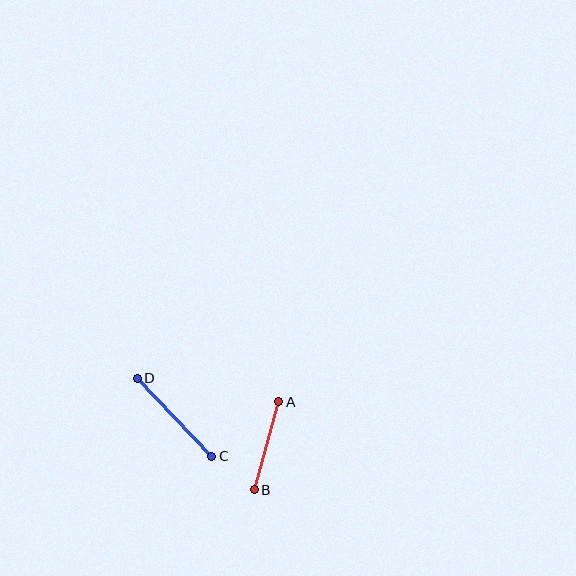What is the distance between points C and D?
The distance is approximately 107 pixels.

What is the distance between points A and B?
The distance is approximately 91 pixels.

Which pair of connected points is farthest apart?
Points C and D are farthest apart.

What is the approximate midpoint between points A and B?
The midpoint is at approximately (267, 446) pixels.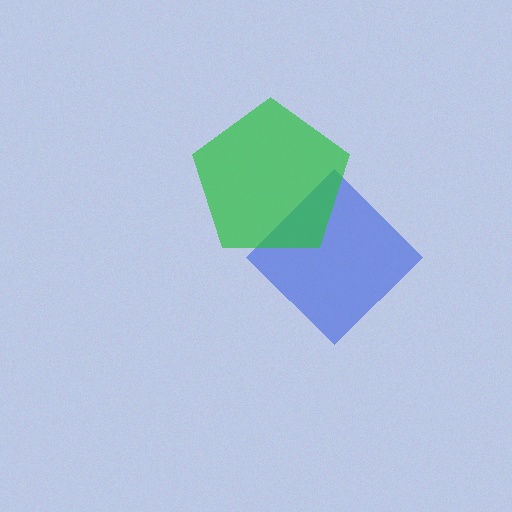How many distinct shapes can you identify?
There are 2 distinct shapes: a blue diamond, a green pentagon.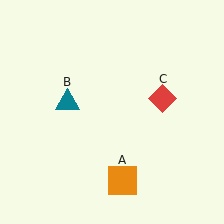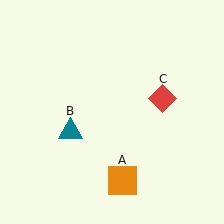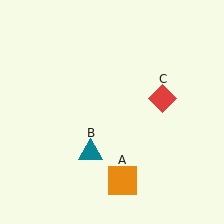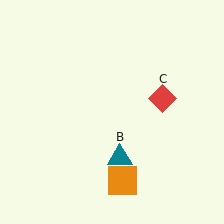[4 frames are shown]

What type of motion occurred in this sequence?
The teal triangle (object B) rotated counterclockwise around the center of the scene.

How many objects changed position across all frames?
1 object changed position: teal triangle (object B).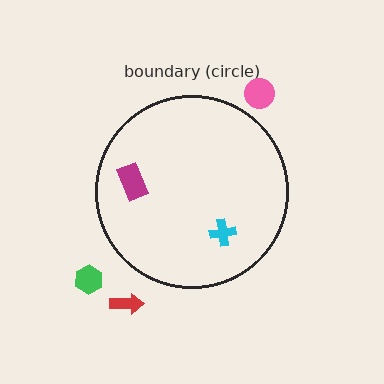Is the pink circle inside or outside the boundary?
Outside.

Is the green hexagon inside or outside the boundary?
Outside.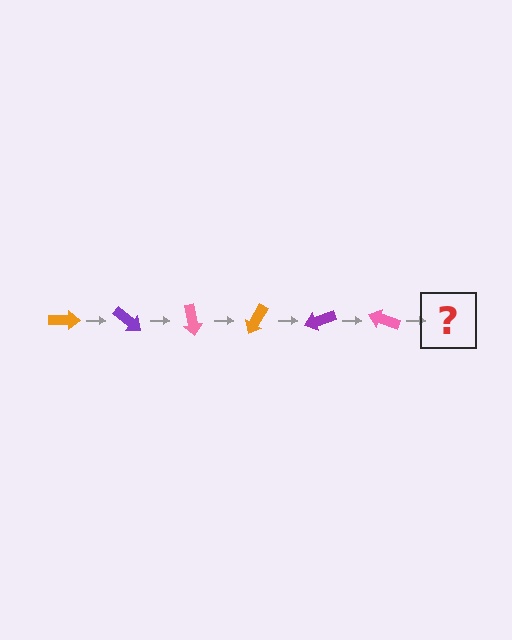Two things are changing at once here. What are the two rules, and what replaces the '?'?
The two rules are that it rotates 40 degrees each step and the color cycles through orange, purple, and pink. The '?' should be an orange arrow, rotated 240 degrees from the start.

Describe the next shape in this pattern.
It should be an orange arrow, rotated 240 degrees from the start.